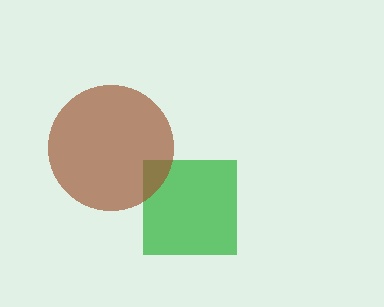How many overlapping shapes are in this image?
There are 2 overlapping shapes in the image.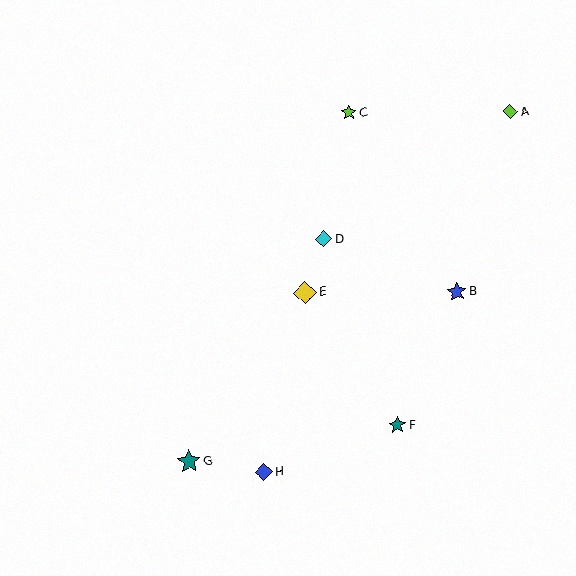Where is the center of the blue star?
The center of the blue star is at (457, 292).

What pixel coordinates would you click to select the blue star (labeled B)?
Click at (457, 292) to select the blue star B.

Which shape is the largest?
The teal star (labeled G) is the largest.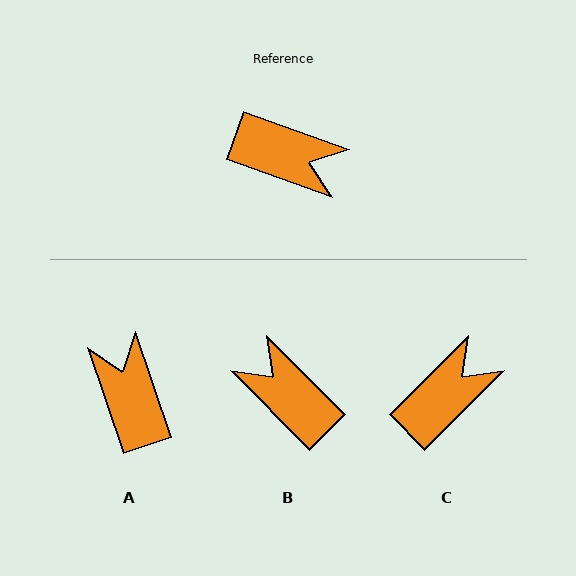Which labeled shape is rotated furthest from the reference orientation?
B, about 154 degrees away.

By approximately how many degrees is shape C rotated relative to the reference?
Approximately 65 degrees counter-clockwise.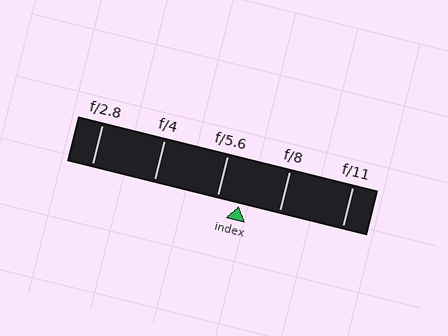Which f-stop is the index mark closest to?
The index mark is closest to f/5.6.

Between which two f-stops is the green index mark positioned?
The index mark is between f/5.6 and f/8.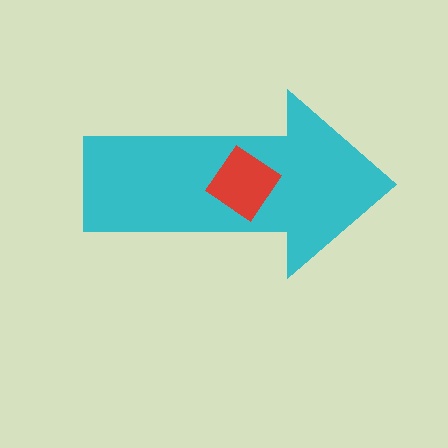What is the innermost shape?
The red diamond.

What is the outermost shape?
The cyan arrow.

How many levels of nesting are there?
2.